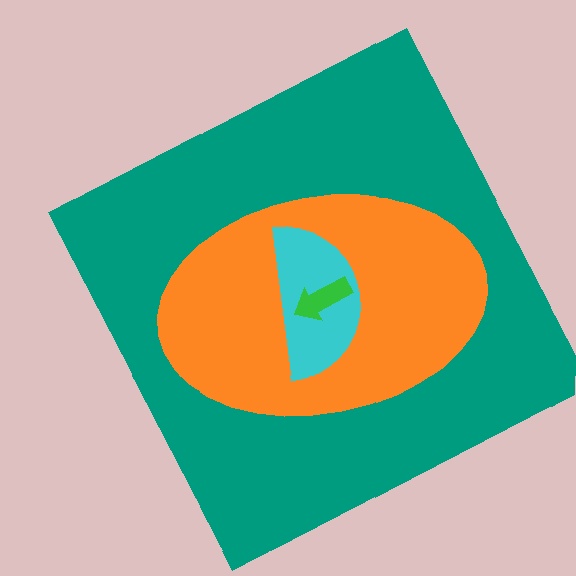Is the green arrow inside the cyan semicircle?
Yes.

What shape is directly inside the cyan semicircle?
The green arrow.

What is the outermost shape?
The teal square.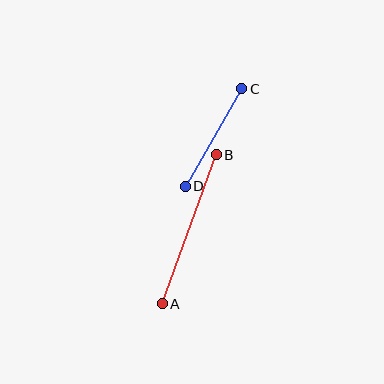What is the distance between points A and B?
The distance is approximately 159 pixels.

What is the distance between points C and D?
The distance is approximately 113 pixels.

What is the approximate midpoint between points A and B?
The midpoint is at approximately (189, 229) pixels.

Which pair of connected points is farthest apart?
Points A and B are farthest apart.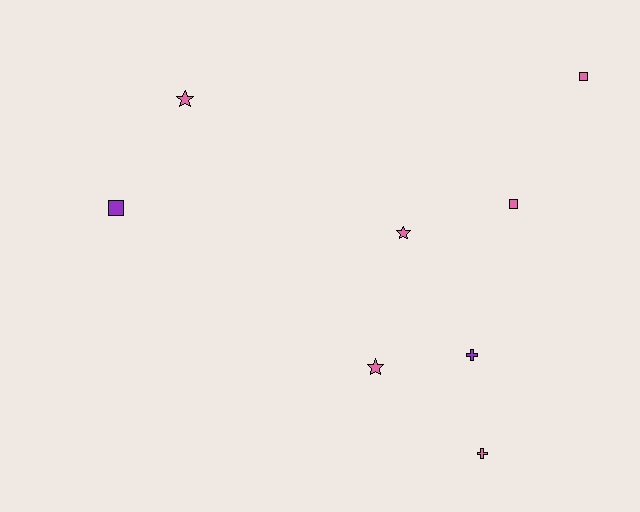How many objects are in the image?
There are 8 objects.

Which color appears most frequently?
Pink, with 6 objects.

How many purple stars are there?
There are no purple stars.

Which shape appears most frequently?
Star, with 3 objects.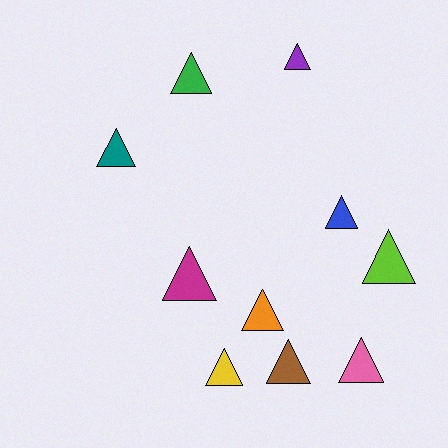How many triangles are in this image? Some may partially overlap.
There are 10 triangles.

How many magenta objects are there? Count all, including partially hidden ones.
There is 1 magenta object.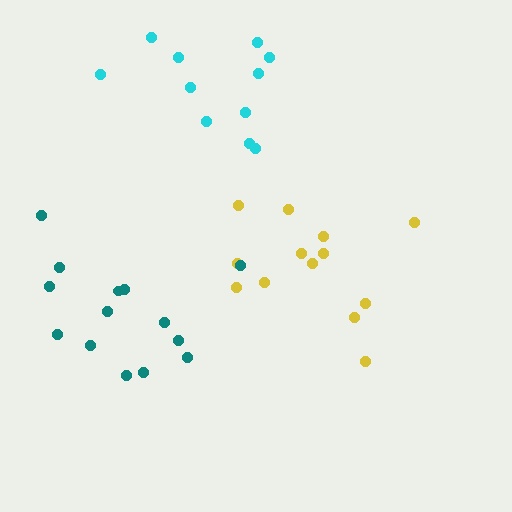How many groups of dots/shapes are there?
There are 3 groups.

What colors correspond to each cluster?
The clusters are colored: yellow, teal, cyan.